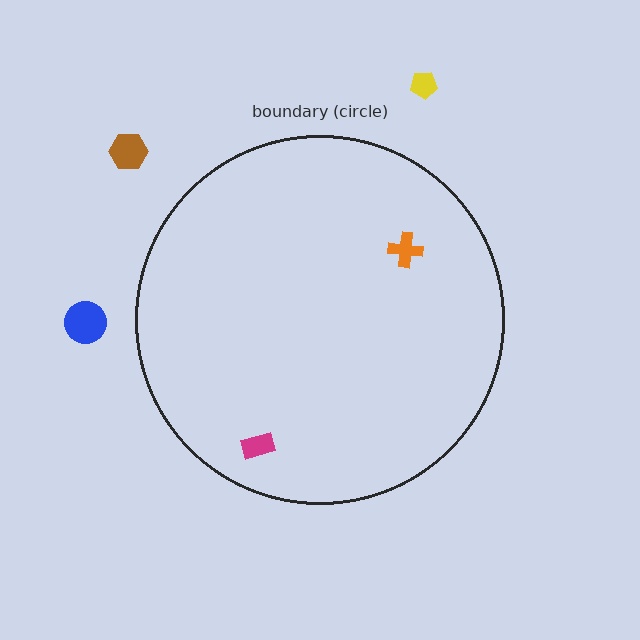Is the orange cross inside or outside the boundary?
Inside.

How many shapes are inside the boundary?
2 inside, 3 outside.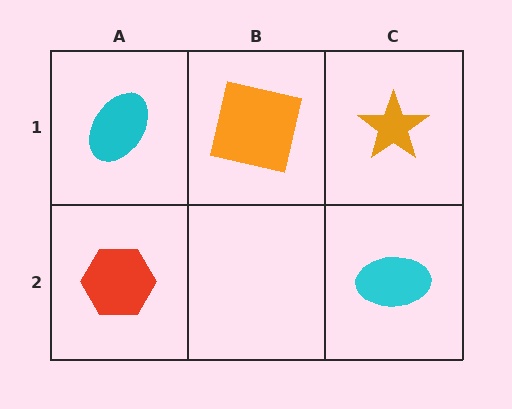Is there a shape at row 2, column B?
No, that cell is empty.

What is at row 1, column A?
A cyan ellipse.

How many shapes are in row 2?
2 shapes.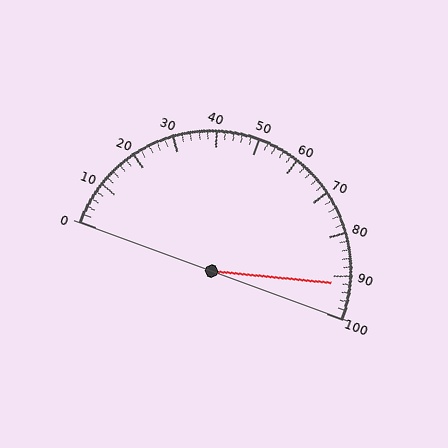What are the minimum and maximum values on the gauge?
The gauge ranges from 0 to 100.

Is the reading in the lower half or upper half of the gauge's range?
The reading is in the upper half of the range (0 to 100).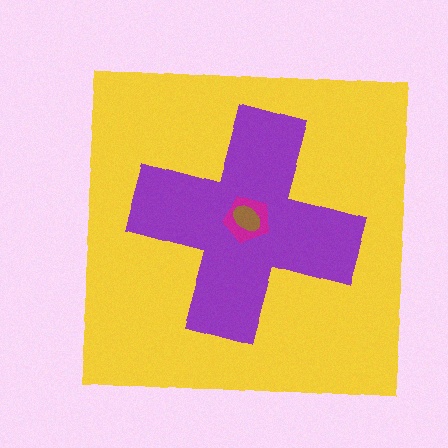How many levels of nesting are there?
4.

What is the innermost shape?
The brown ellipse.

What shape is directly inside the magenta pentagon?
The brown ellipse.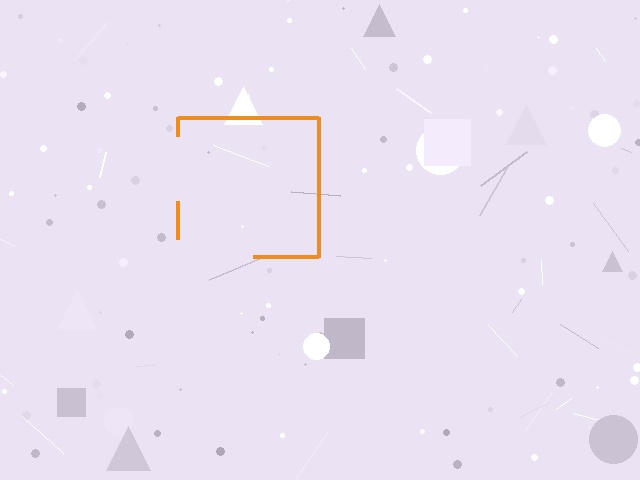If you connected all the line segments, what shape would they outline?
They would outline a square.